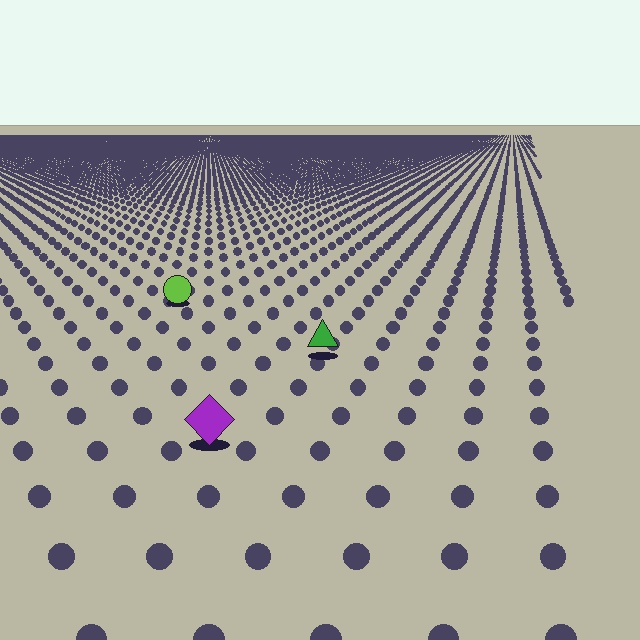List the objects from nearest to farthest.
From nearest to farthest: the purple diamond, the green triangle, the lime circle.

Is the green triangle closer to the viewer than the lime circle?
Yes. The green triangle is closer — you can tell from the texture gradient: the ground texture is coarser near it.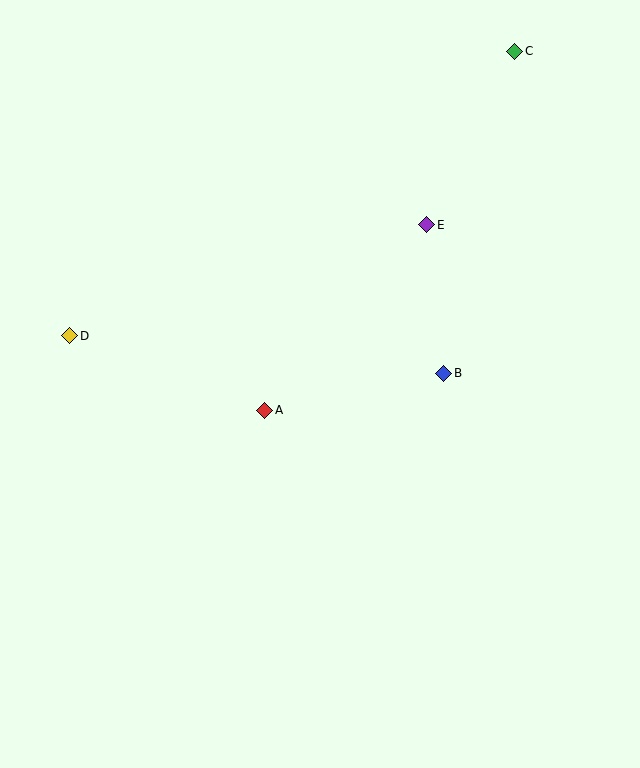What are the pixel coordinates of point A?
Point A is at (265, 410).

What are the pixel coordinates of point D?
Point D is at (70, 336).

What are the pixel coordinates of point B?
Point B is at (444, 373).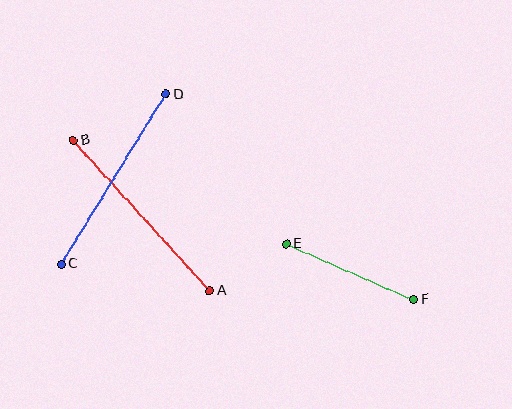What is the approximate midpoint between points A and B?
The midpoint is at approximately (142, 215) pixels.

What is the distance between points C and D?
The distance is approximately 200 pixels.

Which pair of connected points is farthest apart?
Points A and B are farthest apart.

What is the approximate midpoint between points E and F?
The midpoint is at approximately (350, 272) pixels.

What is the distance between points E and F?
The distance is approximately 139 pixels.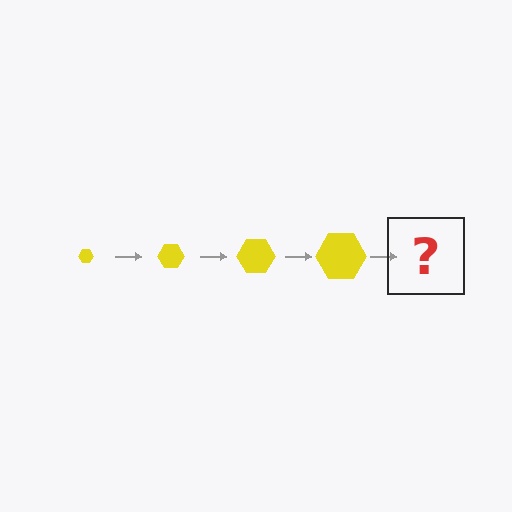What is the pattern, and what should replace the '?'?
The pattern is that the hexagon gets progressively larger each step. The '?' should be a yellow hexagon, larger than the previous one.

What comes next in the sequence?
The next element should be a yellow hexagon, larger than the previous one.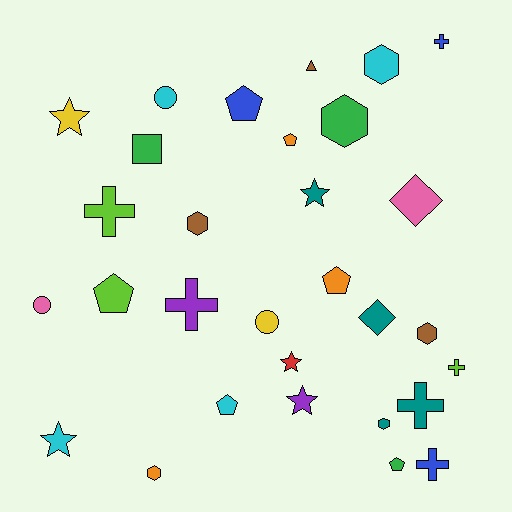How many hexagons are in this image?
There are 6 hexagons.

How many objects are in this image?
There are 30 objects.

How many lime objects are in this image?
There are 3 lime objects.